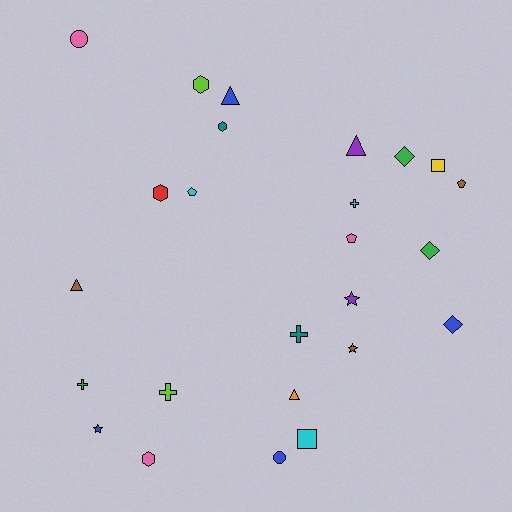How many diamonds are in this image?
There are 3 diamonds.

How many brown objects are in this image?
There are 3 brown objects.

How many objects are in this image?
There are 25 objects.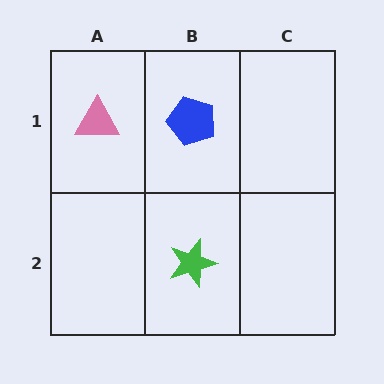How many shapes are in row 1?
2 shapes.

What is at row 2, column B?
A green star.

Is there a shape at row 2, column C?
No, that cell is empty.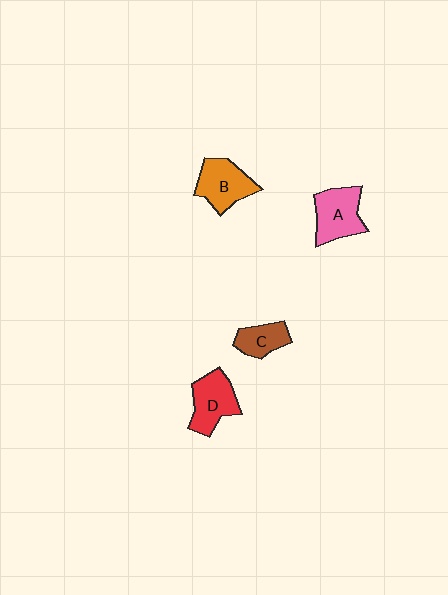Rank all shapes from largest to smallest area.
From largest to smallest: A (pink), B (orange), D (red), C (brown).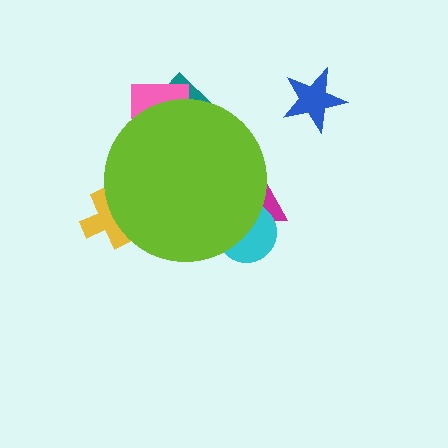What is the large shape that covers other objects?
A lime circle.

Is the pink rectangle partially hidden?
Yes, the pink rectangle is partially hidden behind the lime circle.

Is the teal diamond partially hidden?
Yes, the teal diamond is partially hidden behind the lime circle.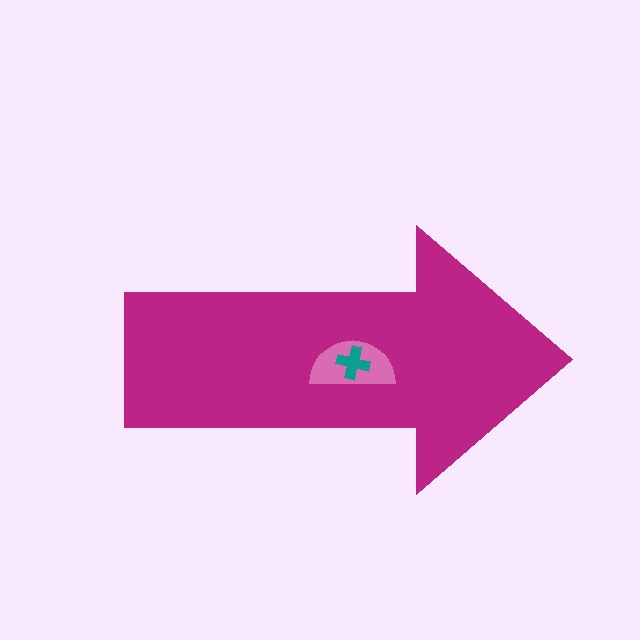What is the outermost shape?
The magenta arrow.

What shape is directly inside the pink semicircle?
The teal cross.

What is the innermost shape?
The teal cross.